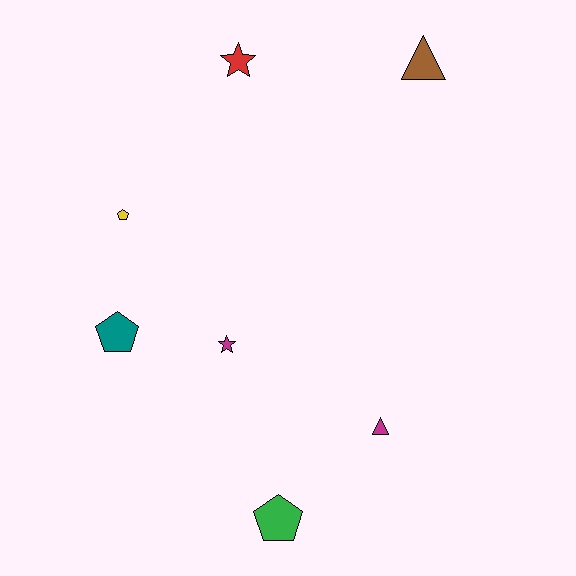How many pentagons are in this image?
There are 3 pentagons.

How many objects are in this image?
There are 7 objects.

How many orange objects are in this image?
There are no orange objects.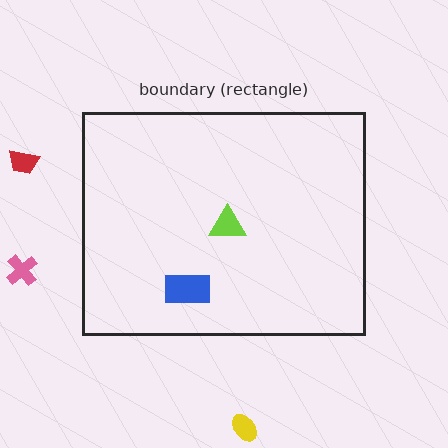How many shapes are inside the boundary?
2 inside, 3 outside.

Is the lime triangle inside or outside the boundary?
Inside.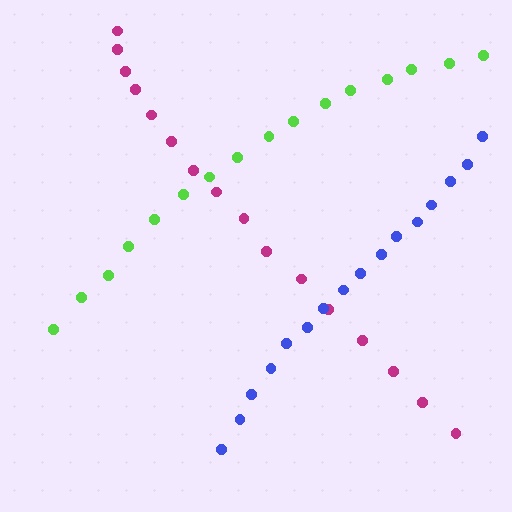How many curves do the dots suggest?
There are 3 distinct paths.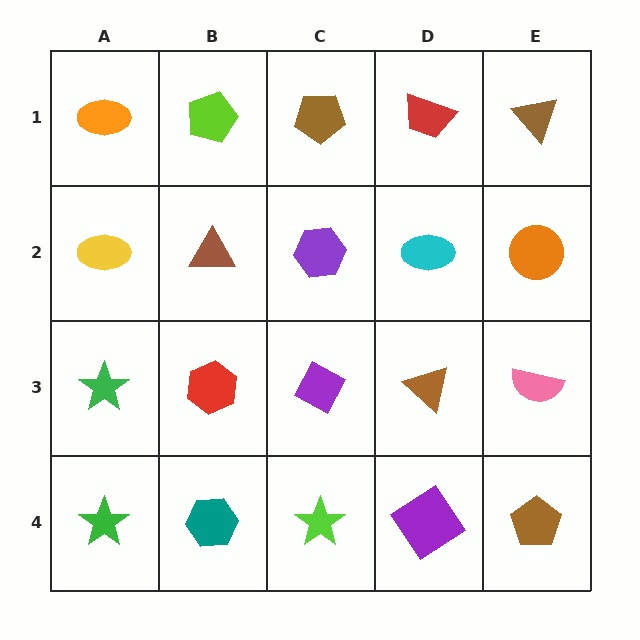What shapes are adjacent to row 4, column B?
A red hexagon (row 3, column B), a green star (row 4, column A), a lime star (row 4, column C).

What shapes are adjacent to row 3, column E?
An orange circle (row 2, column E), a brown pentagon (row 4, column E), a brown triangle (row 3, column D).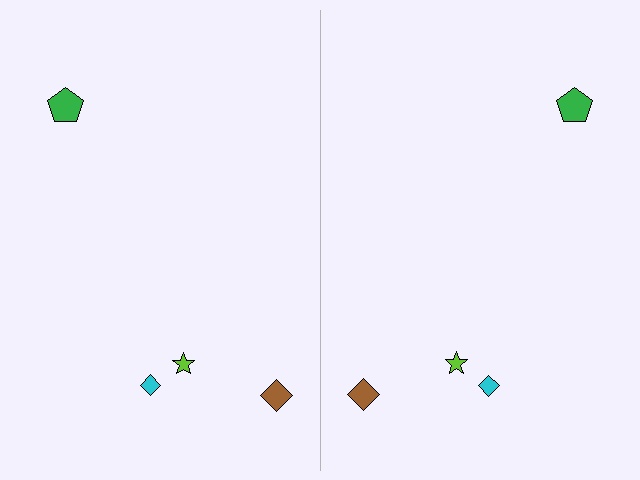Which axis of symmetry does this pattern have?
The pattern has a vertical axis of symmetry running through the center of the image.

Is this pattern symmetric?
Yes, this pattern has bilateral (reflection) symmetry.